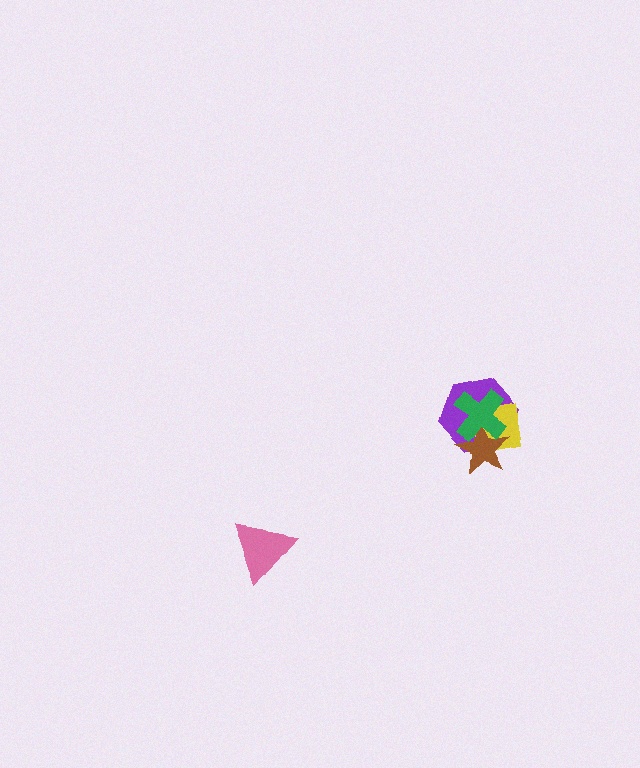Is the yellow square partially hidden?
Yes, it is partially covered by another shape.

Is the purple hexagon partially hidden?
Yes, it is partially covered by another shape.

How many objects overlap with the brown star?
3 objects overlap with the brown star.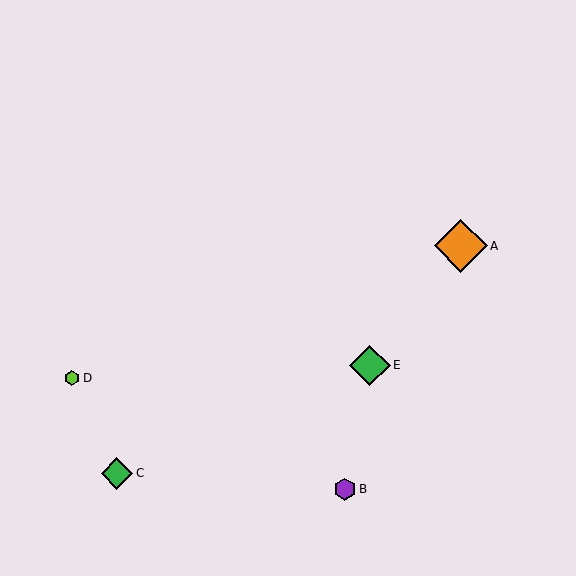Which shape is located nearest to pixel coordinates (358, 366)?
The green diamond (labeled E) at (370, 365) is nearest to that location.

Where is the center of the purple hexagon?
The center of the purple hexagon is at (345, 489).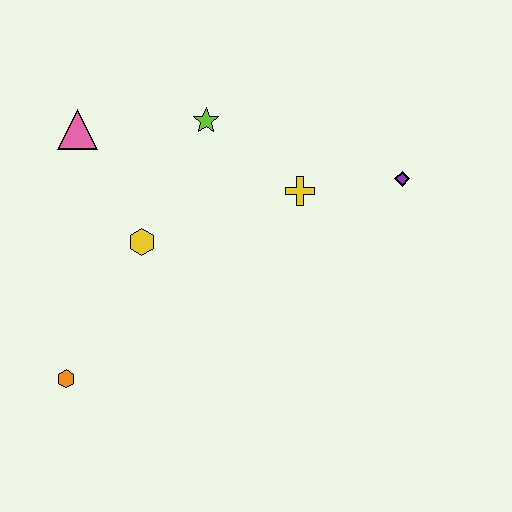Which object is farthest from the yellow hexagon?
The purple diamond is farthest from the yellow hexagon.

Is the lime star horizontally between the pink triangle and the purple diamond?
Yes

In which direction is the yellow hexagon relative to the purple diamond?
The yellow hexagon is to the left of the purple diamond.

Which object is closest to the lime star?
The yellow cross is closest to the lime star.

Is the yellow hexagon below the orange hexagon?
No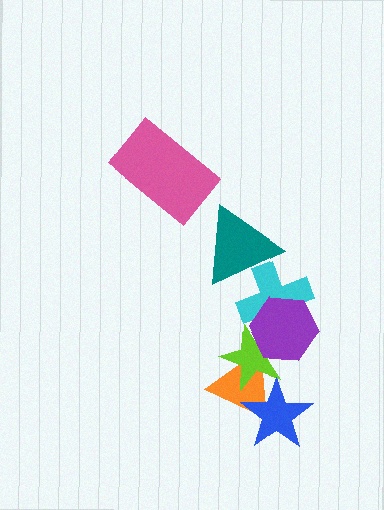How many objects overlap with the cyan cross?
3 objects overlap with the cyan cross.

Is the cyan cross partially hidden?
Yes, it is partially covered by another shape.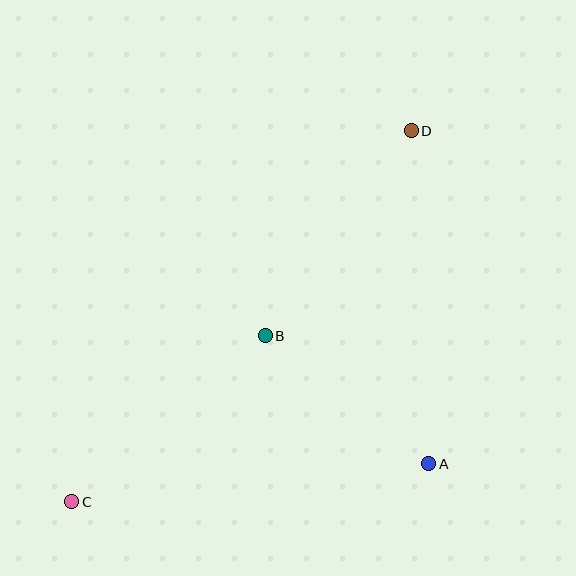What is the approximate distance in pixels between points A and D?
The distance between A and D is approximately 333 pixels.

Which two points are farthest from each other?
Points C and D are farthest from each other.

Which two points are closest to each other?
Points A and B are closest to each other.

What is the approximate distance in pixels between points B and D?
The distance between B and D is approximately 252 pixels.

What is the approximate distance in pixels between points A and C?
The distance between A and C is approximately 359 pixels.